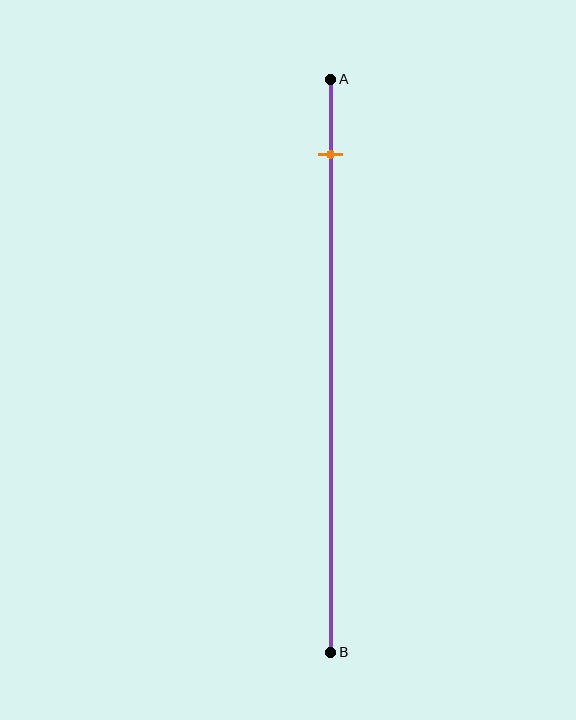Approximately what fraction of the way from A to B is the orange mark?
The orange mark is approximately 15% of the way from A to B.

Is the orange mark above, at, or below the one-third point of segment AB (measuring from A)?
The orange mark is above the one-third point of segment AB.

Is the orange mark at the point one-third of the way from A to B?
No, the mark is at about 15% from A, not at the 33% one-third point.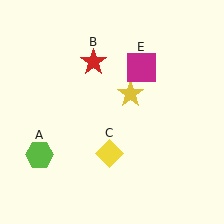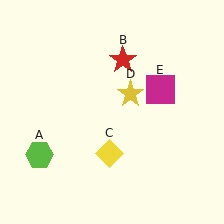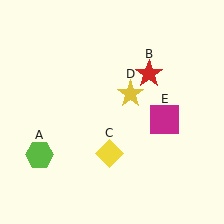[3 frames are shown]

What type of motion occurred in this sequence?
The red star (object B), magenta square (object E) rotated clockwise around the center of the scene.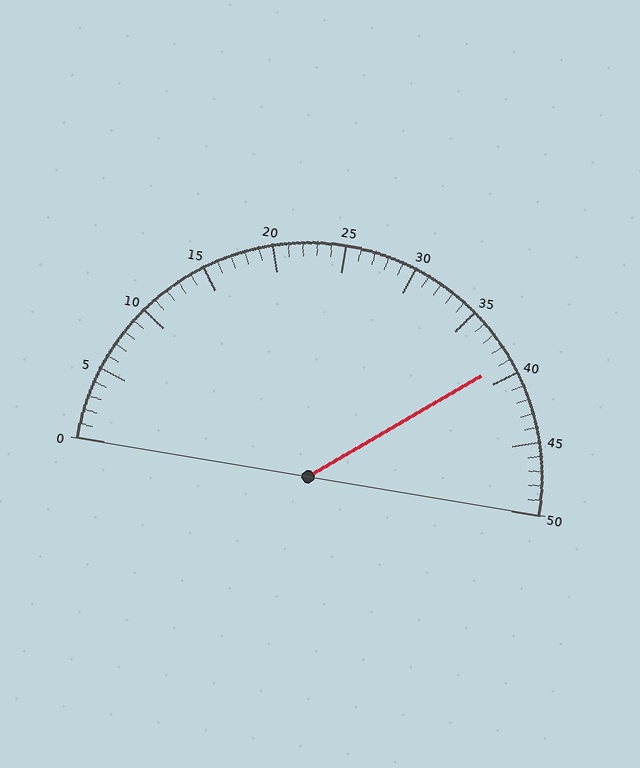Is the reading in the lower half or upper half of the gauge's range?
The reading is in the upper half of the range (0 to 50).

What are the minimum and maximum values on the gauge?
The gauge ranges from 0 to 50.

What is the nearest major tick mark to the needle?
The nearest major tick mark is 40.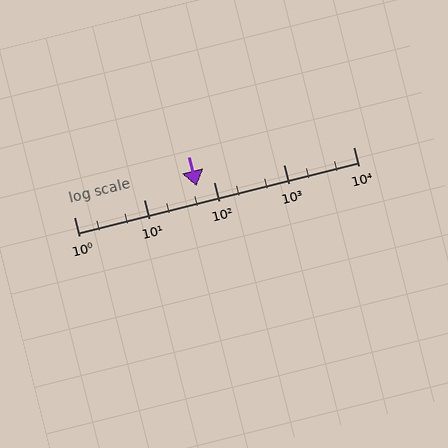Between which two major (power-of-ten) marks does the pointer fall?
The pointer is between 10 and 100.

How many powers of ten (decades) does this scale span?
The scale spans 4 decades, from 1 to 10000.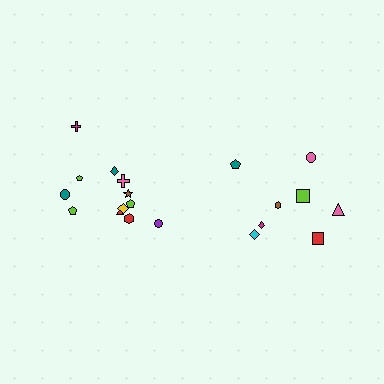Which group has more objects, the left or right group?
The left group.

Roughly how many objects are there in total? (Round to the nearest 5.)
Roughly 20 objects in total.